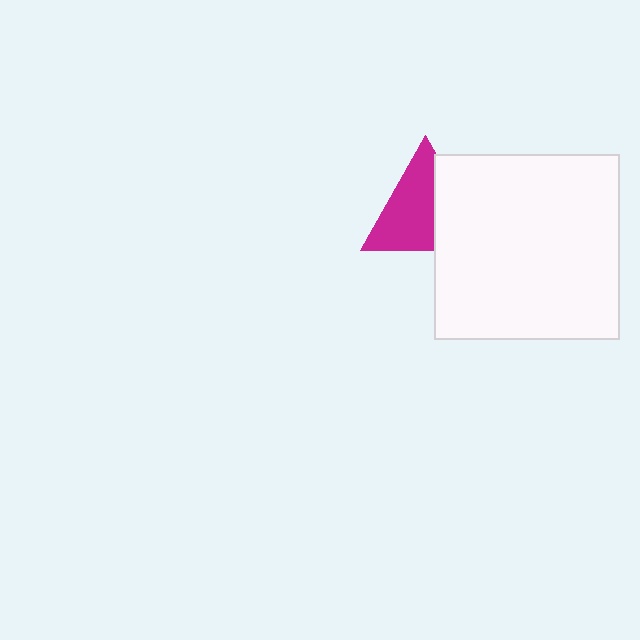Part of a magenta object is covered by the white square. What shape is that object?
It is a triangle.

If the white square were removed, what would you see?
You would see the complete magenta triangle.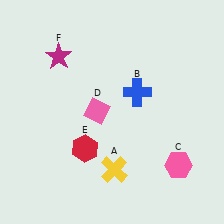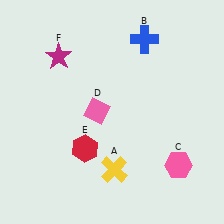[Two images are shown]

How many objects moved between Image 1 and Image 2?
1 object moved between the two images.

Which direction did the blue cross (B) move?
The blue cross (B) moved up.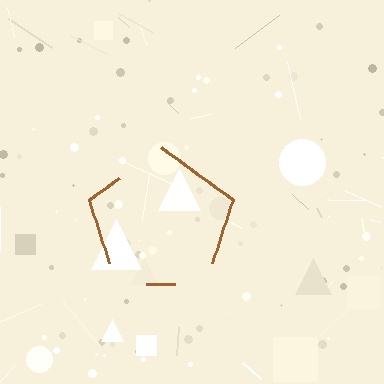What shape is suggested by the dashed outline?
The dashed outline suggests a pentagon.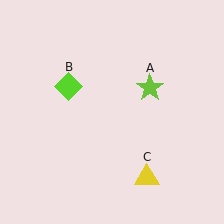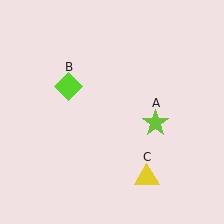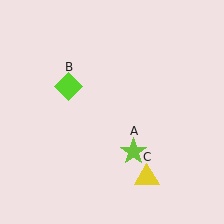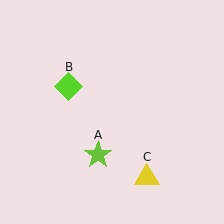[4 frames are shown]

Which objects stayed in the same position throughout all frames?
Lime diamond (object B) and yellow triangle (object C) remained stationary.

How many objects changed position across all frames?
1 object changed position: lime star (object A).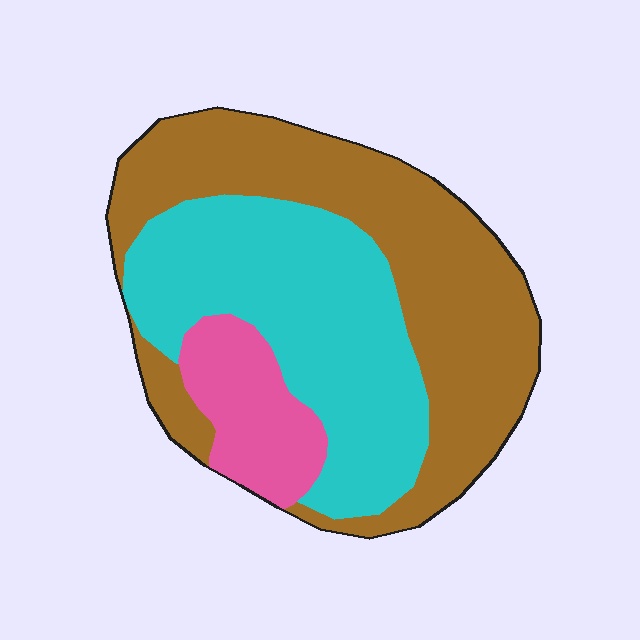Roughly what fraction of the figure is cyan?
Cyan covers 39% of the figure.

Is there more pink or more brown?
Brown.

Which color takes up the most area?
Brown, at roughly 50%.